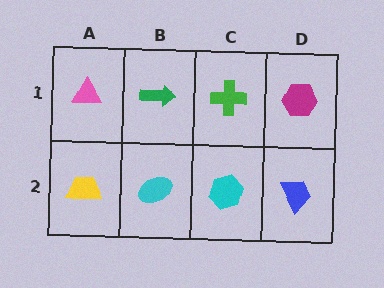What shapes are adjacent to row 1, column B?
A cyan ellipse (row 2, column B), a pink triangle (row 1, column A), a green cross (row 1, column C).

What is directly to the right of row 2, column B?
A cyan hexagon.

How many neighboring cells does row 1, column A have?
2.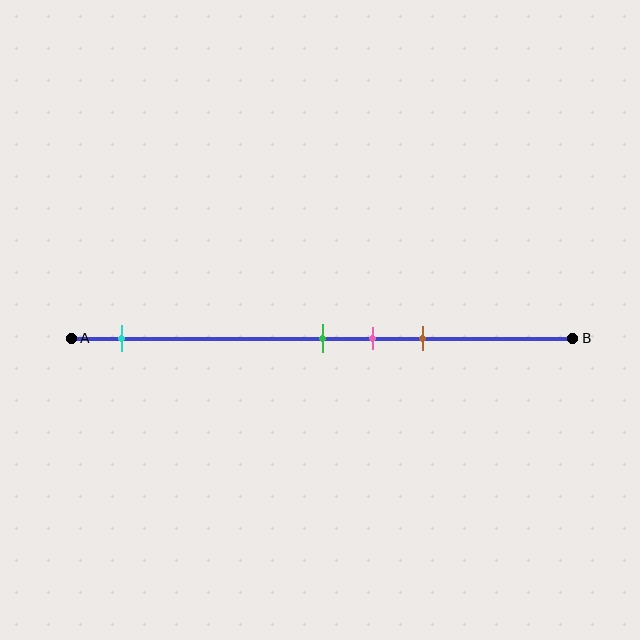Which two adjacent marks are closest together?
The green and pink marks are the closest adjacent pair.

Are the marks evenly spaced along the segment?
No, the marks are not evenly spaced.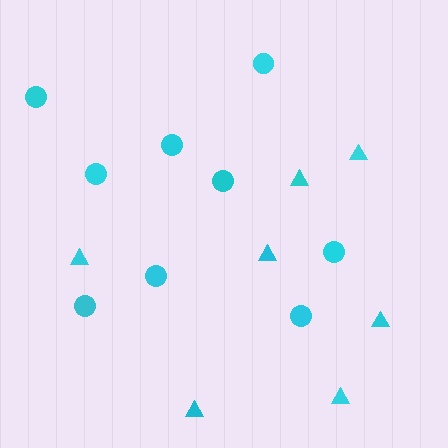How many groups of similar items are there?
There are 2 groups: one group of circles (9) and one group of triangles (7).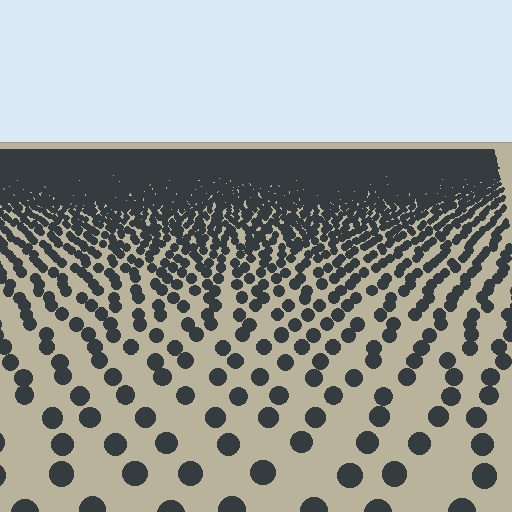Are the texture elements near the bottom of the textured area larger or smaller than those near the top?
Larger. Near the bottom, elements are closer to the viewer and appear at a bigger on-screen size.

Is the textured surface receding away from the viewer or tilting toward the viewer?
The surface is receding away from the viewer. Texture elements get smaller and denser toward the top.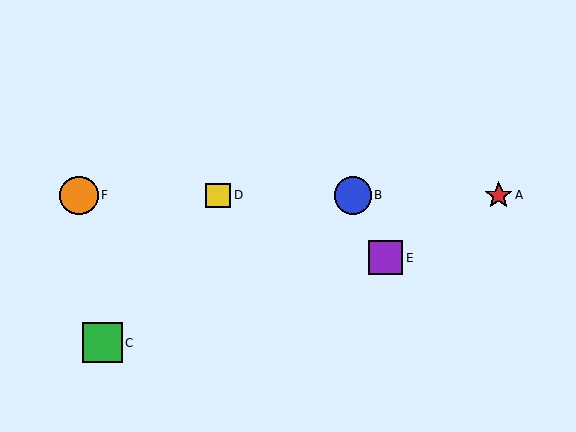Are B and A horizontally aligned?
Yes, both are at y≈195.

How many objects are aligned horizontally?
4 objects (A, B, D, F) are aligned horizontally.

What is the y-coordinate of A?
Object A is at y≈195.